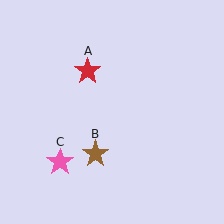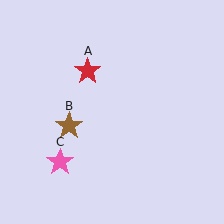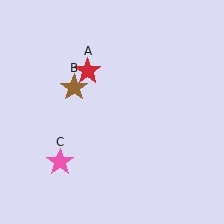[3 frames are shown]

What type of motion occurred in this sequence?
The brown star (object B) rotated clockwise around the center of the scene.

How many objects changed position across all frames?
1 object changed position: brown star (object B).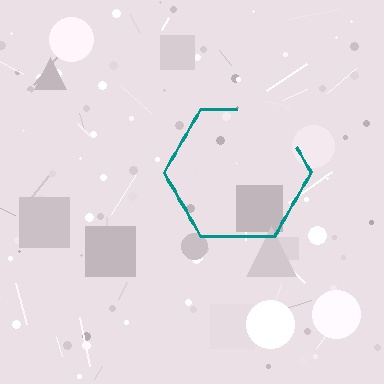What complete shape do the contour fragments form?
The contour fragments form a hexagon.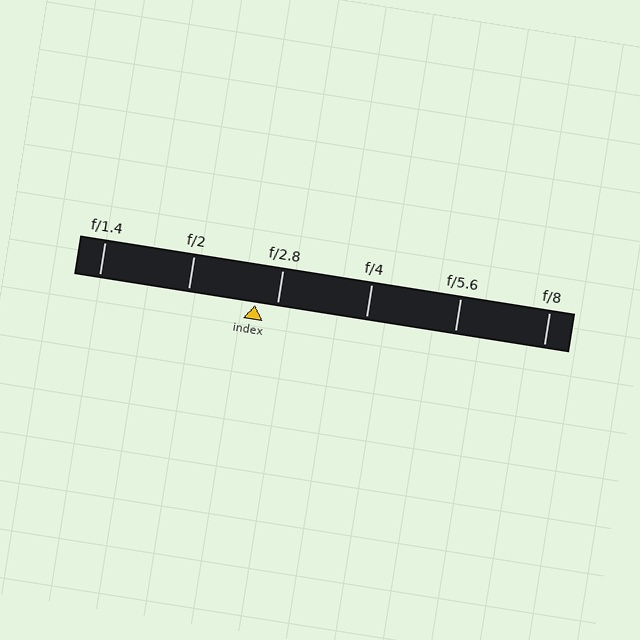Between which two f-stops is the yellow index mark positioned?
The index mark is between f/2 and f/2.8.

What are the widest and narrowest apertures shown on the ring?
The widest aperture shown is f/1.4 and the narrowest is f/8.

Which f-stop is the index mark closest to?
The index mark is closest to f/2.8.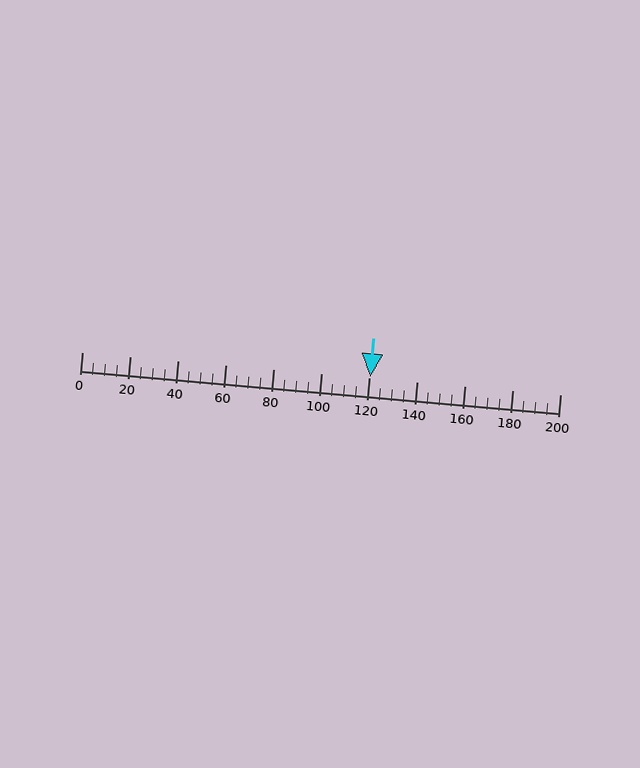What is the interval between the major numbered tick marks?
The major tick marks are spaced 20 units apart.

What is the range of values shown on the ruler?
The ruler shows values from 0 to 200.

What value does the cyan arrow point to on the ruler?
The cyan arrow points to approximately 121.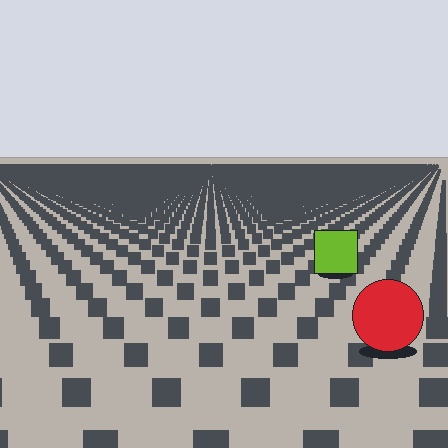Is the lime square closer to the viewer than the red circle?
No. The red circle is closer — you can tell from the texture gradient: the ground texture is coarser near it.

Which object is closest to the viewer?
The red circle is closest. The texture marks near it are larger and more spread out.